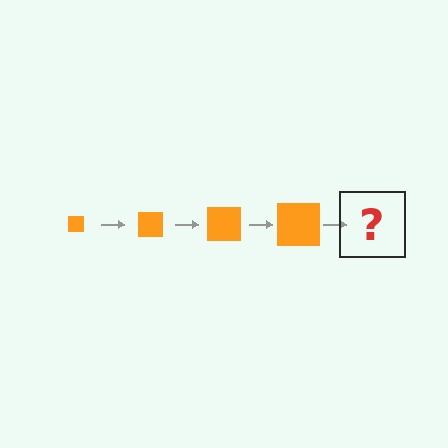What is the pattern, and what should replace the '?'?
The pattern is that the square gets progressively larger each step. The '?' should be an orange square, larger than the previous one.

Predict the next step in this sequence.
The next step is an orange square, larger than the previous one.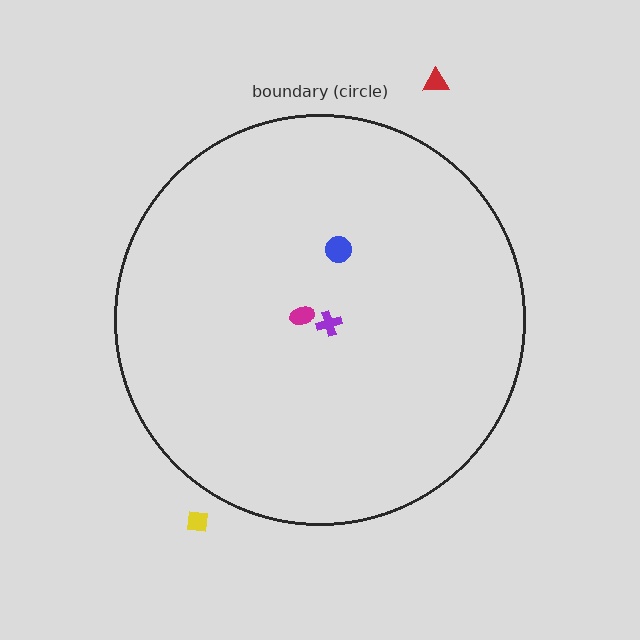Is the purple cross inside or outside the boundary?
Inside.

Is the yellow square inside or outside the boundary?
Outside.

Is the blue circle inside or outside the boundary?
Inside.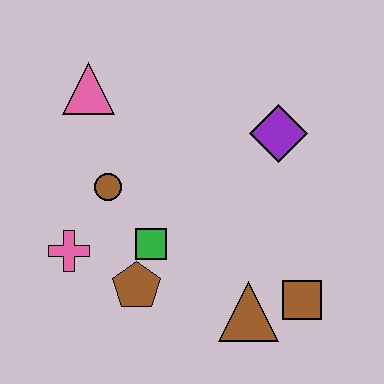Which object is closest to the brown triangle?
The brown square is closest to the brown triangle.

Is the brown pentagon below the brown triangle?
No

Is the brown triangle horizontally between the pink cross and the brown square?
Yes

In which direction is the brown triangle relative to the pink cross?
The brown triangle is to the right of the pink cross.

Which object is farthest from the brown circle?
The brown square is farthest from the brown circle.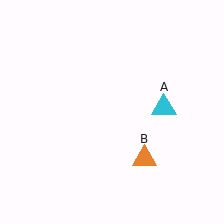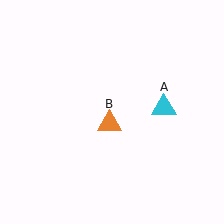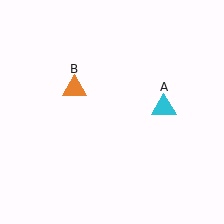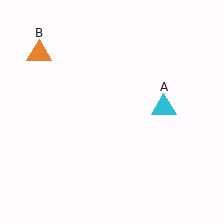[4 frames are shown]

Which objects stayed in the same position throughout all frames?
Cyan triangle (object A) remained stationary.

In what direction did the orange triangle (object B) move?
The orange triangle (object B) moved up and to the left.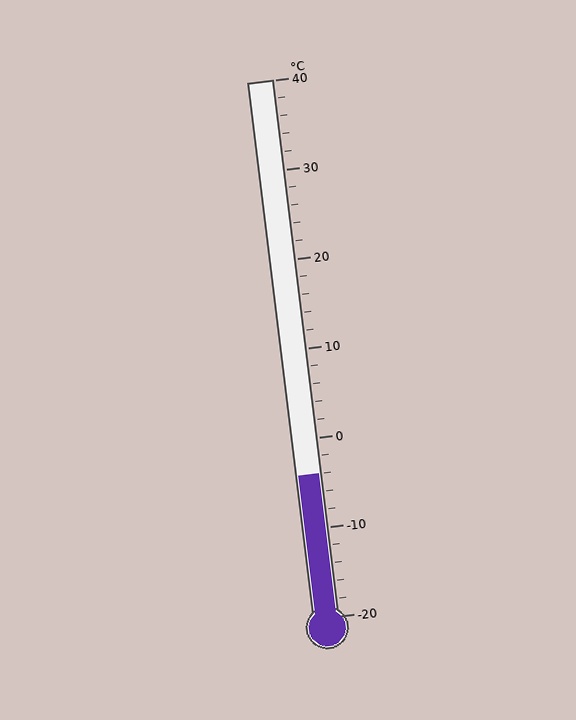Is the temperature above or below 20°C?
The temperature is below 20°C.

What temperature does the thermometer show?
The thermometer shows approximately -4°C.